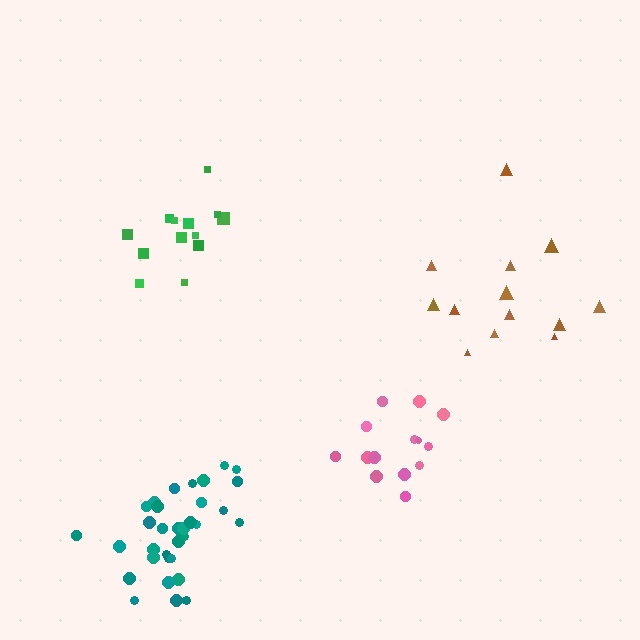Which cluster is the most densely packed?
Teal.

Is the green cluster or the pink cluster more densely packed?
Pink.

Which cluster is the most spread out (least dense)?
Brown.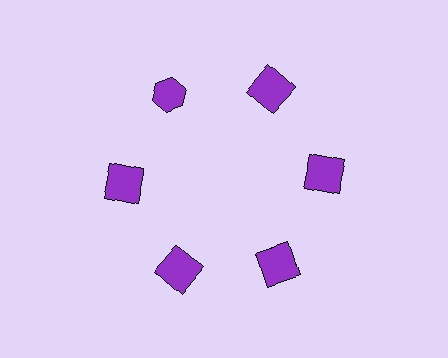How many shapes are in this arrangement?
There are 6 shapes arranged in a ring pattern.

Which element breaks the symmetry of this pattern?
The purple hexagon at roughly the 11 o'clock position breaks the symmetry. All other shapes are purple squares.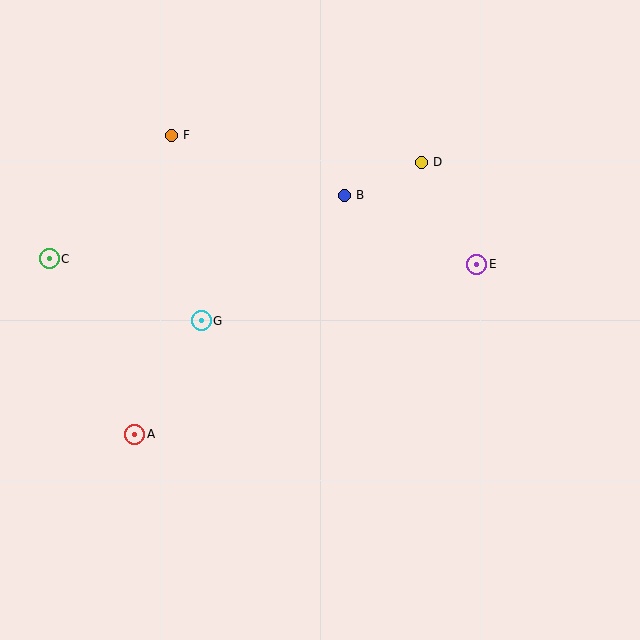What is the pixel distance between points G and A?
The distance between G and A is 132 pixels.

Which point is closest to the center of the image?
Point G at (201, 321) is closest to the center.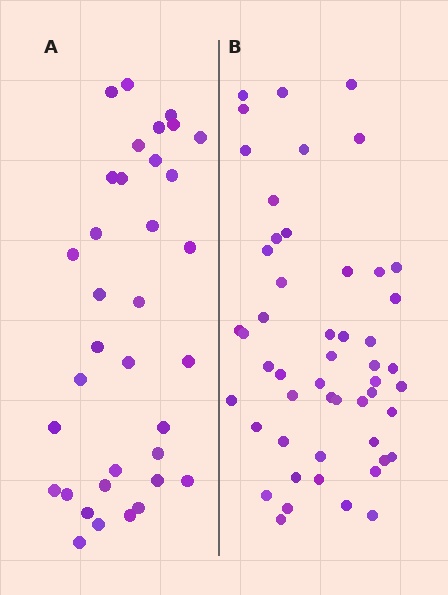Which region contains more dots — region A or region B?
Region B (the right region) has more dots.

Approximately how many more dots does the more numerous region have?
Region B has approximately 15 more dots than region A.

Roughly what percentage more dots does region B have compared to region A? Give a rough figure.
About 45% more.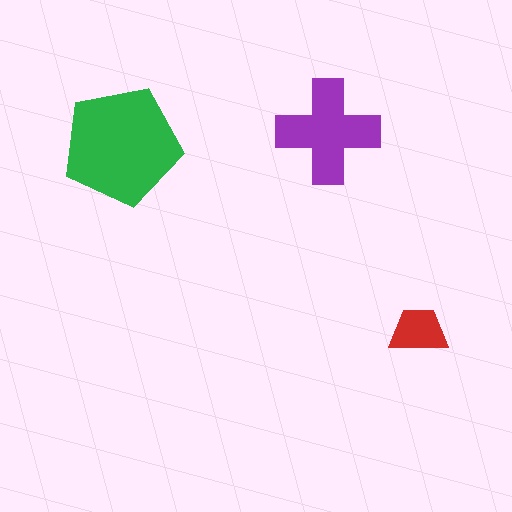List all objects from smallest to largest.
The red trapezoid, the purple cross, the green pentagon.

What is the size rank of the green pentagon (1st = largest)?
1st.